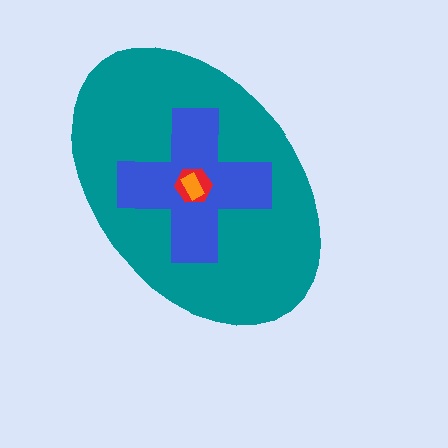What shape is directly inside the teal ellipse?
The blue cross.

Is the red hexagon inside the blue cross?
Yes.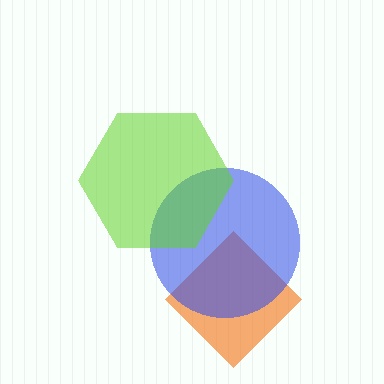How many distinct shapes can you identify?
There are 3 distinct shapes: an orange diamond, a blue circle, a lime hexagon.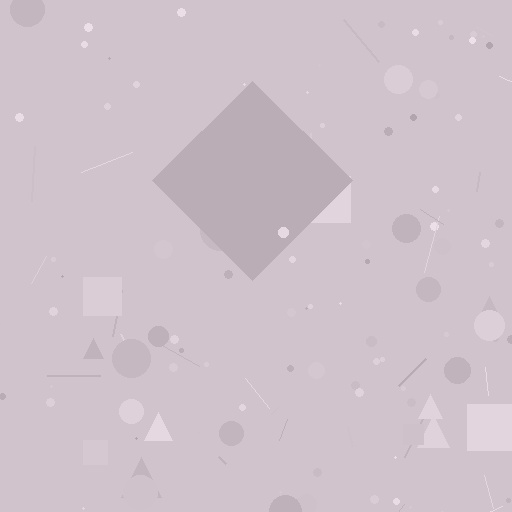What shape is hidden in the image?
A diamond is hidden in the image.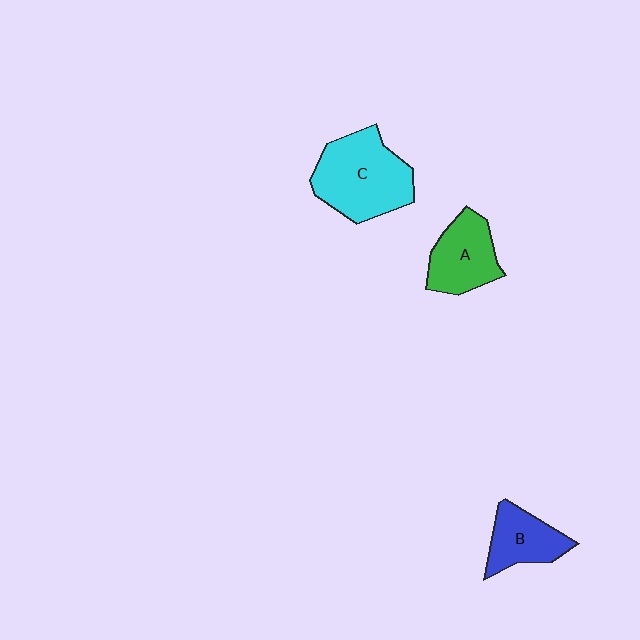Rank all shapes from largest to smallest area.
From largest to smallest: C (cyan), A (green), B (blue).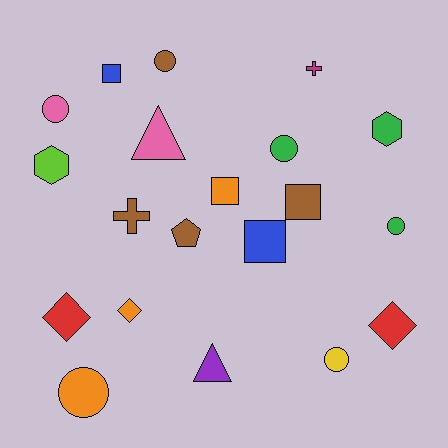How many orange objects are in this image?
There are 3 orange objects.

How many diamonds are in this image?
There are 3 diamonds.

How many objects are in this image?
There are 20 objects.